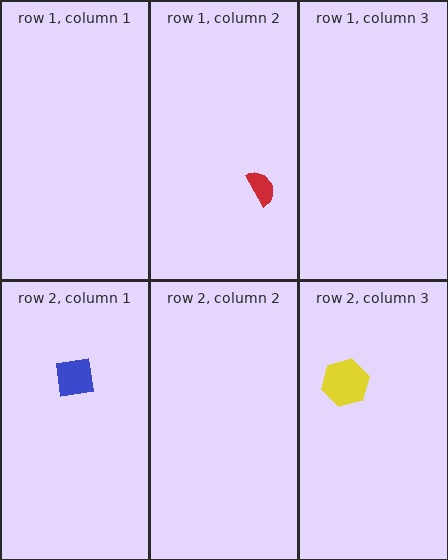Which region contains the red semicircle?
The row 1, column 2 region.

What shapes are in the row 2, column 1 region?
The blue square.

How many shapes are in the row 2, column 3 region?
1.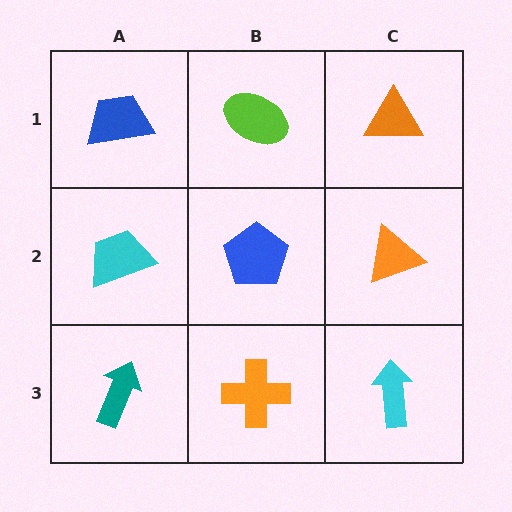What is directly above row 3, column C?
An orange triangle.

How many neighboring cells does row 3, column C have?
2.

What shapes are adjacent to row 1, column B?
A blue pentagon (row 2, column B), a blue trapezoid (row 1, column A), an orange triangle (row 1, column C).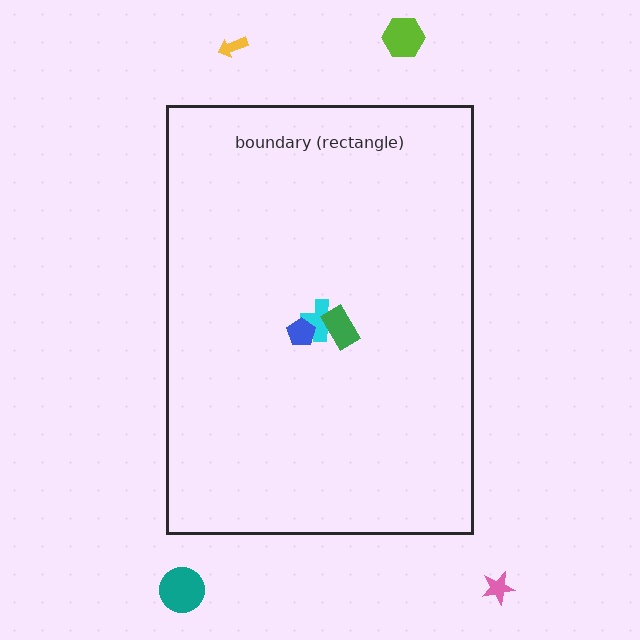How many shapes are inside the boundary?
3 inside, 4 outside.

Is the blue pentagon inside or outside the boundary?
Inside.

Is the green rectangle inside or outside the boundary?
Inside.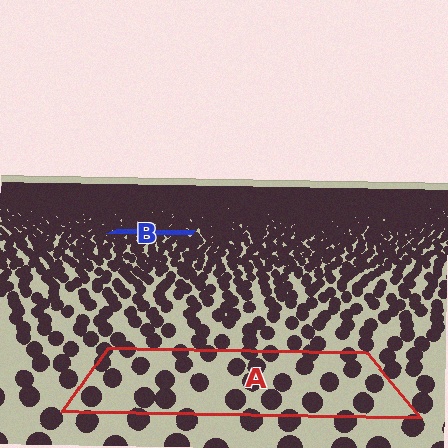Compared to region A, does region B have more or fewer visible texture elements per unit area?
Region B has more texture elements per unit area — they are packed more densely because it is farther away.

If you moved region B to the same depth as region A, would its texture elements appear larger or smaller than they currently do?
They would appear larger. At a closer depth, the same texture elements are projected at a bigger on-screen size.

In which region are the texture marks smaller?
The texture marks are smaller in region B, because it is farther away.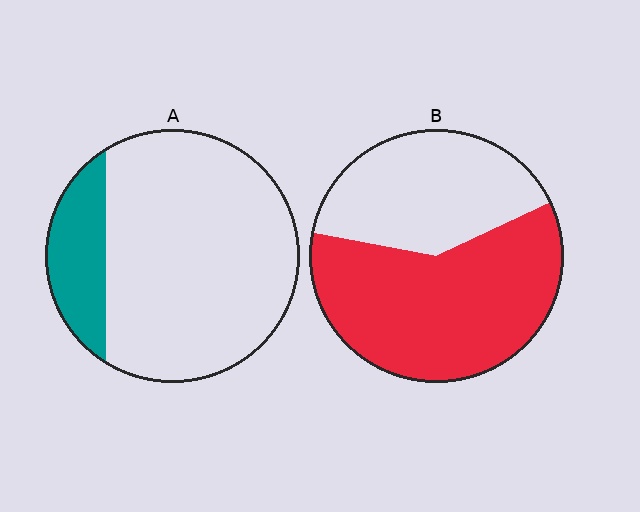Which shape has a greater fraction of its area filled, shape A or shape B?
Shape B.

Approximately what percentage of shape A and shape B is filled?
A is approximately 20% and B is approximately 60%.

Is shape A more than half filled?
No.